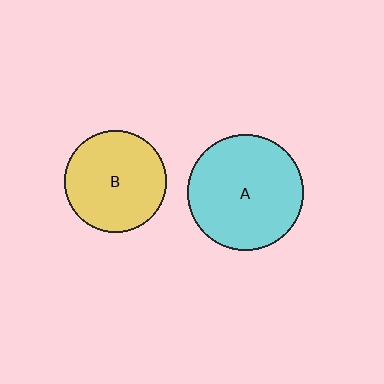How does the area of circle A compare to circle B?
Approximately 1.3 times.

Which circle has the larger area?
Circle A (cyan).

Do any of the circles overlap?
No, none of the circles overlap.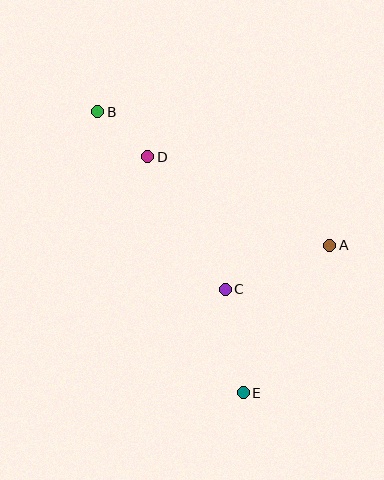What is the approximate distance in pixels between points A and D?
The distance between A and D is approximately 202 pixels.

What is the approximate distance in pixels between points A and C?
The distance between A and C is approximately 113 pixels.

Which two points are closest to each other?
Points B and D are closest to each other.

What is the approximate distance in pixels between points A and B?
The distance between A and B is approximately 268 pixels.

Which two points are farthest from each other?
Points B and E are farthest from each other.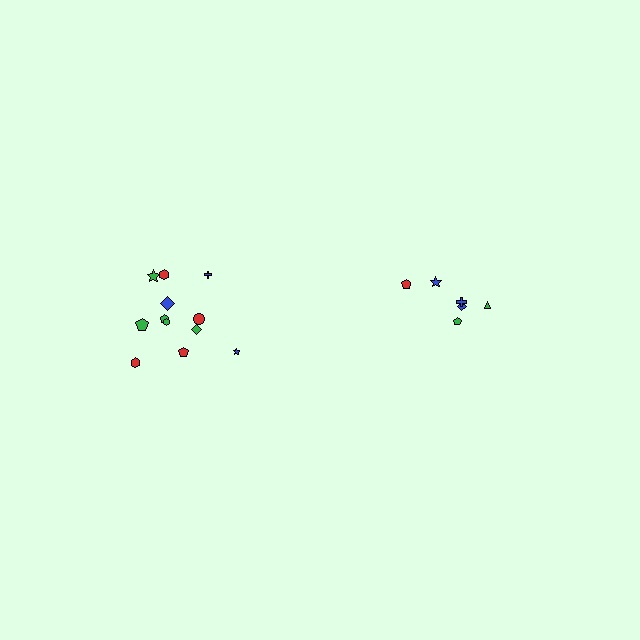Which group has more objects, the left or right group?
The left group.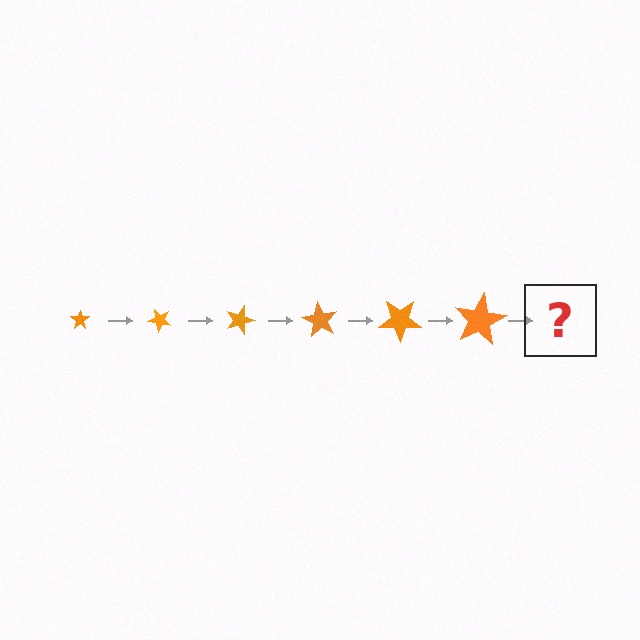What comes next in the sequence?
The next element should be a star, larger than the previous one and rotated 270 degrees from the start.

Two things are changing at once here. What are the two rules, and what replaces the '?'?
The two rules are that the star grows larger each step and it rotates 45 degrees each step. The '?' should be a star, larger than the previous one and rotated 270 degrees from the start.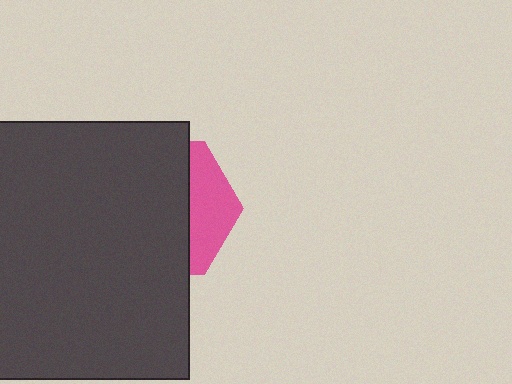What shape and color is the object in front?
The object in front is a dark gray square.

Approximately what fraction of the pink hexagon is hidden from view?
Roughly 70% of the pink hexagon is hidden behind the dark gray square.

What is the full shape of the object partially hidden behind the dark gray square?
The partially hidden object is a pink hexagon.